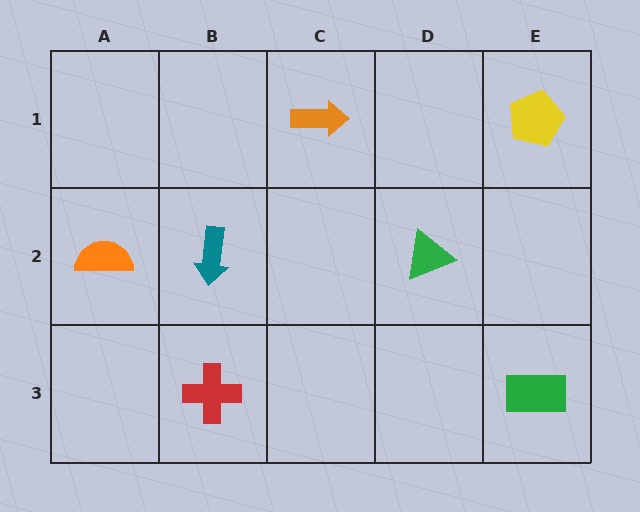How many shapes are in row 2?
3 shapes.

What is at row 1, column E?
A yellow pentagon.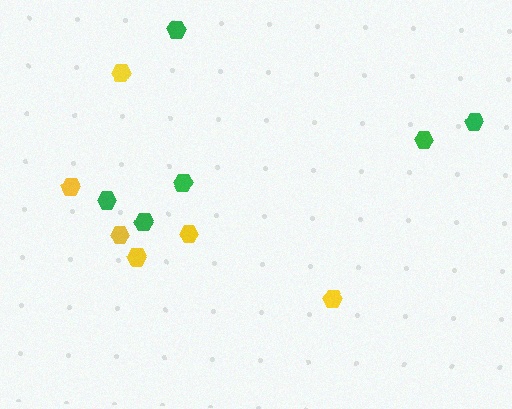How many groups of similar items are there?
There are 2 groups: one group of green hexagons (6) and one group of yellow hexagons (6).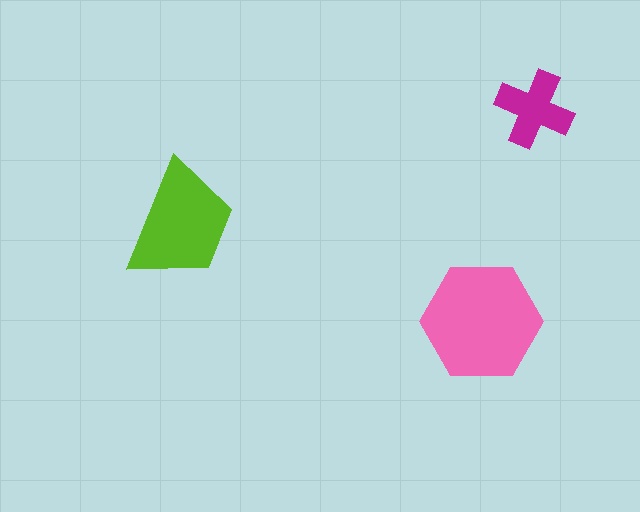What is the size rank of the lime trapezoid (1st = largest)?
2nd.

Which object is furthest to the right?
The magenta cross is rightmost.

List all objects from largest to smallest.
The pink hexagon, the lime trapezoid, the magenta cross.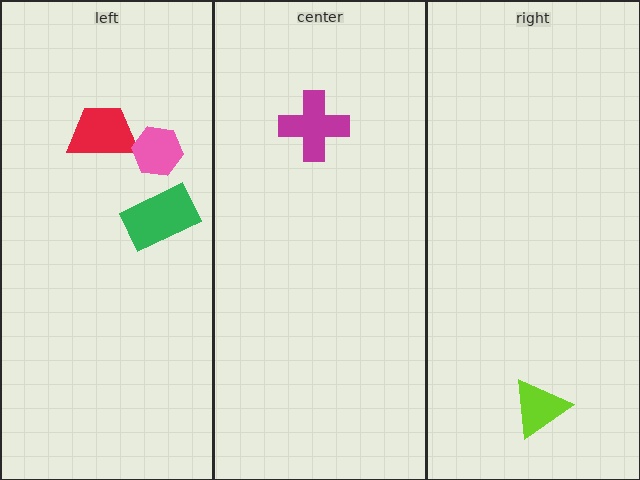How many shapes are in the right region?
1.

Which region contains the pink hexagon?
The left region.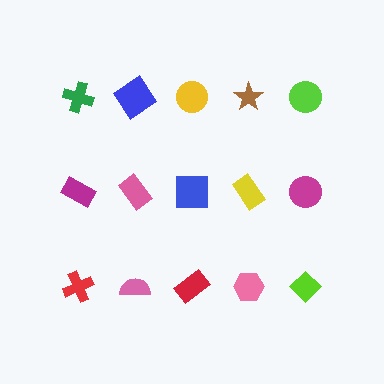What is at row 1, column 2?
A blue diamond.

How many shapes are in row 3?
5 shapes.